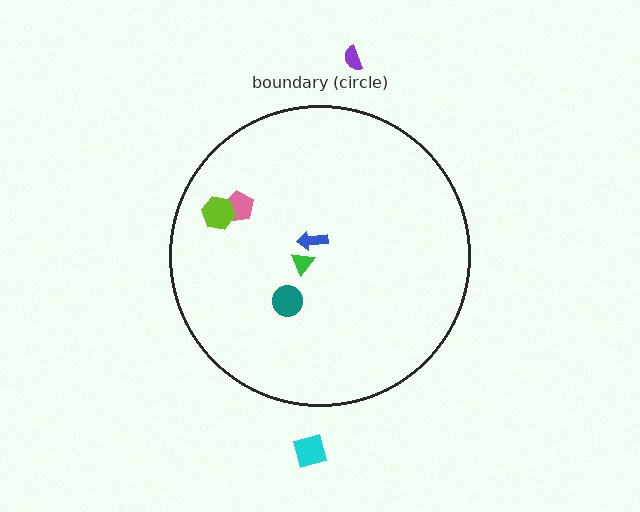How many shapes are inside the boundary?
5 inside, 2 outside.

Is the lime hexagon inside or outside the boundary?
Inside.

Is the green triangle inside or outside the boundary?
Inside.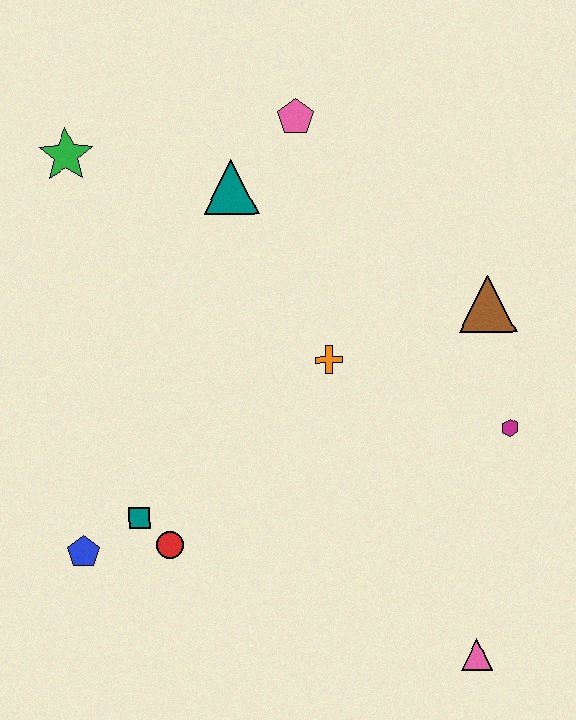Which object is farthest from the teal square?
The pink pentagon is farthest from the teal square.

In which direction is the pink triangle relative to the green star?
The pink triangle is below the green star.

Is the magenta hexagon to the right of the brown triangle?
Yes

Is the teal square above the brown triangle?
No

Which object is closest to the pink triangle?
The magenta hexagon is closest to the pink triangle.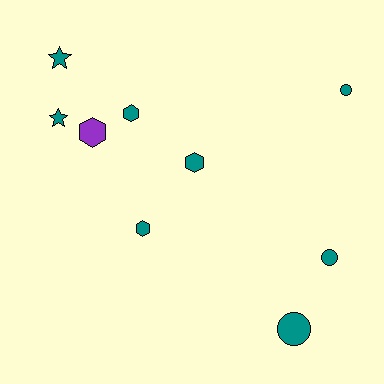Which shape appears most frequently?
Hexagon, with 4 objects.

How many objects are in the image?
There are 9 objects.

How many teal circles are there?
There are 3 teal circles.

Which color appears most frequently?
Teal, with 8 objects.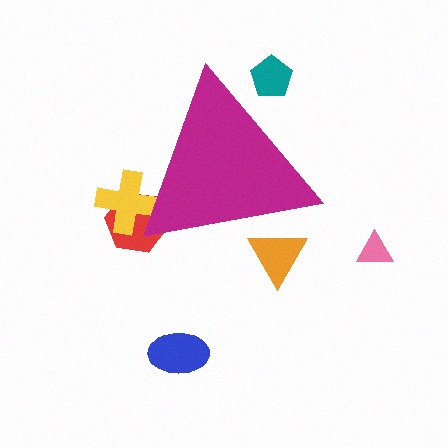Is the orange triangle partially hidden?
Yes, the orange triangle is partially hidden behind the magenta triangle.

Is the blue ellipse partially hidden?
No, the blue ellipse is fully visible.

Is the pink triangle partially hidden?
No, the pink triangle is fully visible.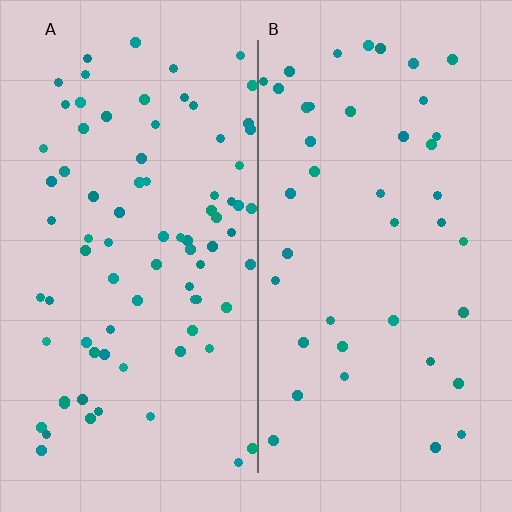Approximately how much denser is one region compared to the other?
Approximately 2.0× — region A over region B.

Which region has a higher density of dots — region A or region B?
A (the left).